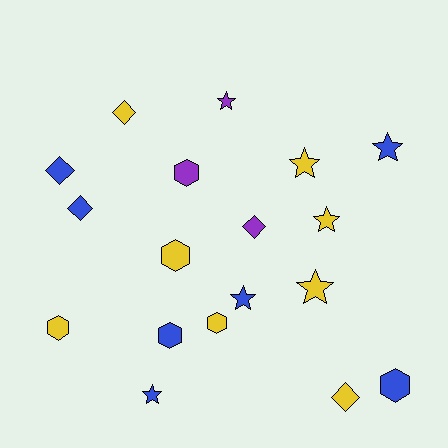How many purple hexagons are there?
There is 1 purple hexagon.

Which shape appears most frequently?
Star, with 7 objects.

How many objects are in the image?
There are 18 objects.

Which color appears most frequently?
Yellow, with 8 objects.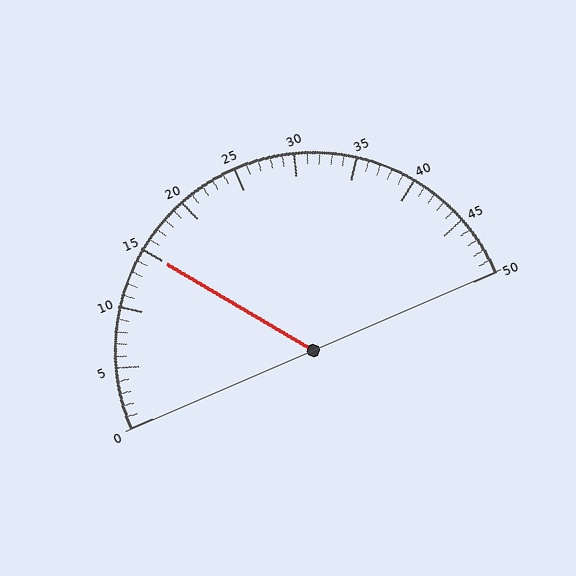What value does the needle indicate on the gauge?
The needle indicates approximately 15.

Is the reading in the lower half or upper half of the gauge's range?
The reading is in the lower half of the range (0 to 50).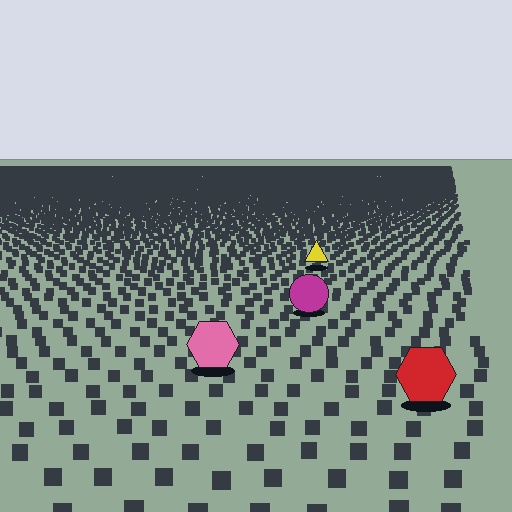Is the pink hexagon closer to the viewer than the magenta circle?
Yes. The pink hexagon is closer — you can tell from the texture gradient: the ground texture is coarser near it.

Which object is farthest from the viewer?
The yellow triangle is farthest from the viewer. It appears smaller and the ground texture around it is denser.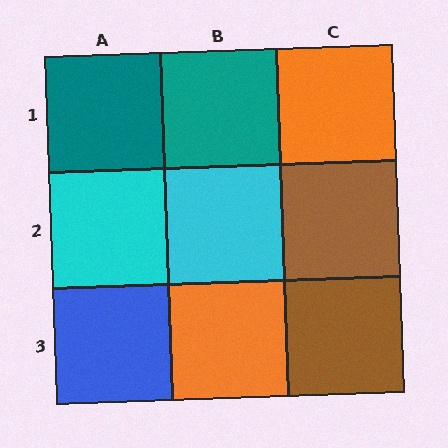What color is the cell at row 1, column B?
Teal.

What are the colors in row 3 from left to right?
Blue, orange, brown.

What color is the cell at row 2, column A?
Cyan.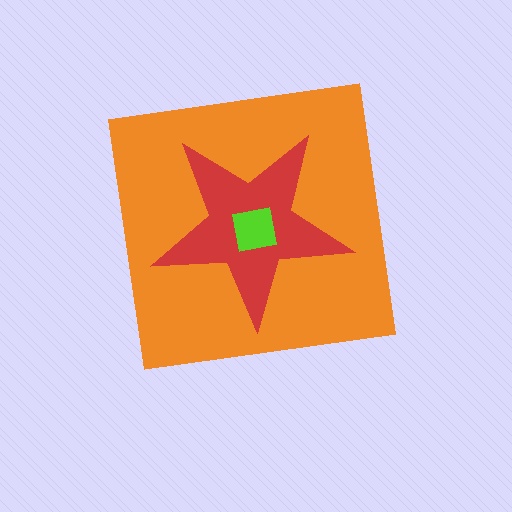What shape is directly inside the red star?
The lime square.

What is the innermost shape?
The lime square.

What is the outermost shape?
The orange square.